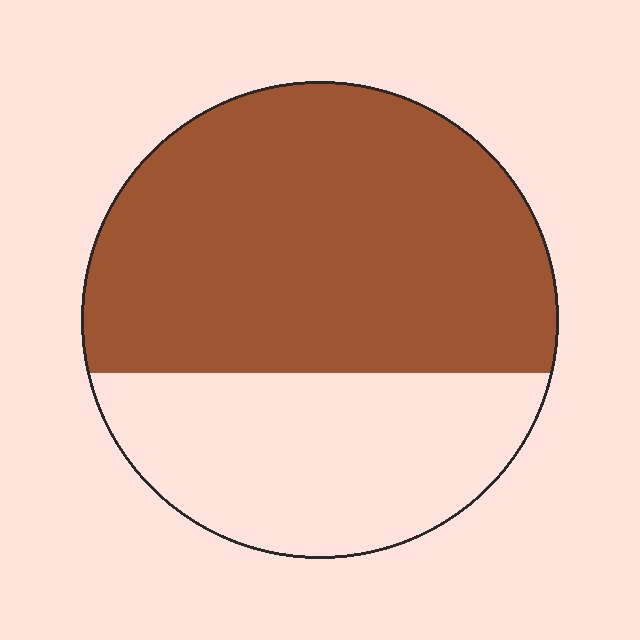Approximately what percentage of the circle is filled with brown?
Approximately 65%.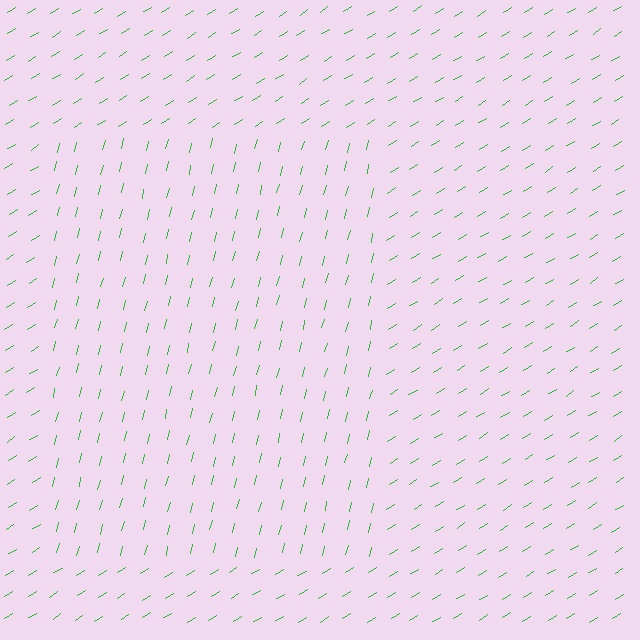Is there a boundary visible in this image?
Yes, there is a texture boundary formed by a change in line orientation.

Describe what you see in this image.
The image is filled with small green line segments. A rectangle region in the image has lines oriented differently from the surrounding lines, creating a visible texture boundary.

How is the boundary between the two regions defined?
The boundary is defined purely by a change in line orientation (approximately 45 degrees difference). All lines are the same color and thickness.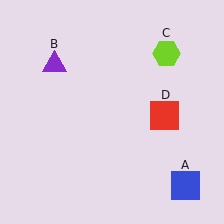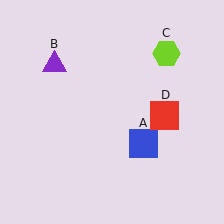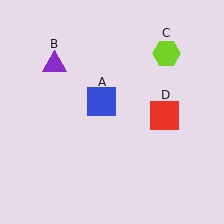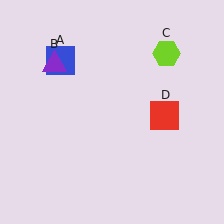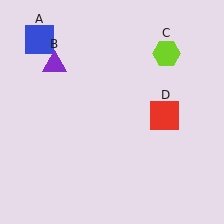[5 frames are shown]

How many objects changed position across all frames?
1 object changed position: blue square (object A).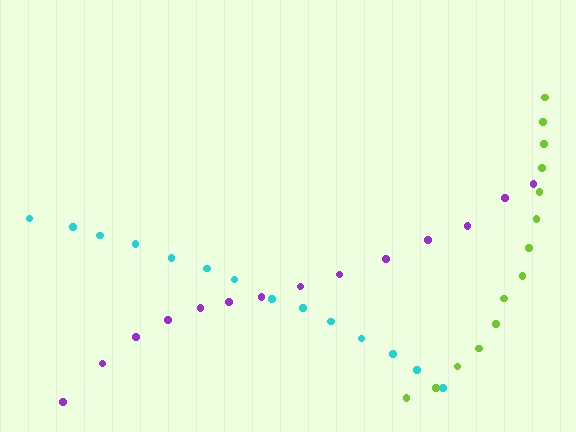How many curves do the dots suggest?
There are 3 distinct paths.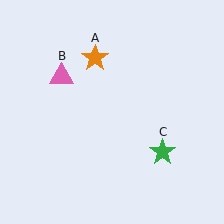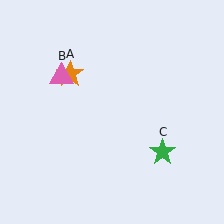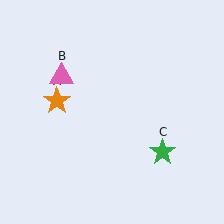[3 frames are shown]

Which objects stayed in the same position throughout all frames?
Pink triangle (object B) and green star (object C) remained stationary.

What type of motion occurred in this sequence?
The orange star (object A) rotated counterclockwise around the center of the scene.